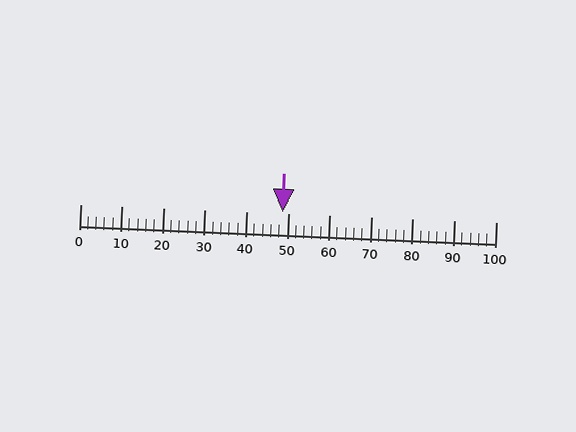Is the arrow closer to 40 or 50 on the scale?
The arrow is closer to 50.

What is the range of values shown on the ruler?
The ruler shows values from 0 to 100.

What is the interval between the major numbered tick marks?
The major tick marks are spaced 10 units apart.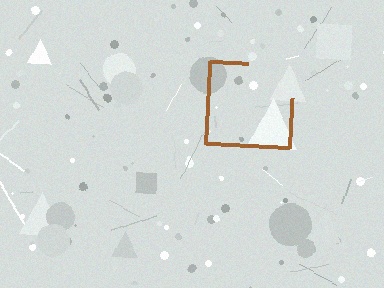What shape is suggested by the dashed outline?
The dashed outline suggests a square.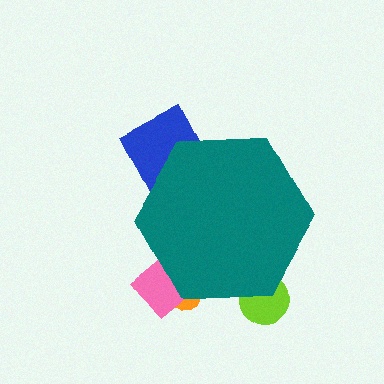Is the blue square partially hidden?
Yes, the blue square is partially hidden behind the teal hexagon.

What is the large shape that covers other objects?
A teal hexagon.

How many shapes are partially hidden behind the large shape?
4 shapes are partially hidden.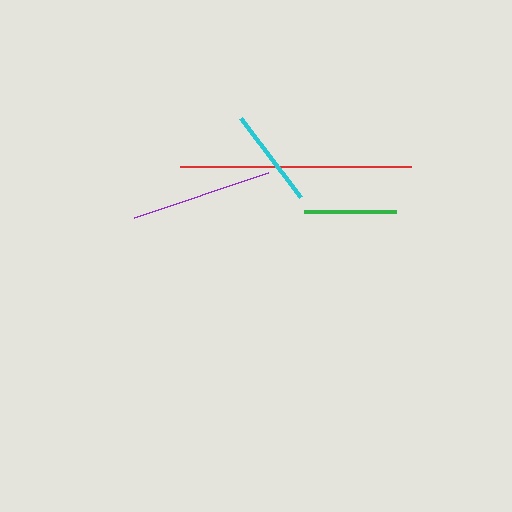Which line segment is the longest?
The red line is the longest at approximately 231 pixels.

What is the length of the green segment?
The green segment is approximately 92 pixels long.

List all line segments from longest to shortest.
From longest to shortest: red, purple, cyan, green.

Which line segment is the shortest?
The green line is the shortest at approximately 92 pixels.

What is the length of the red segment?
The red segment is approximately 231 pixels long.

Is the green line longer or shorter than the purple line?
The purple line is longer than the green line.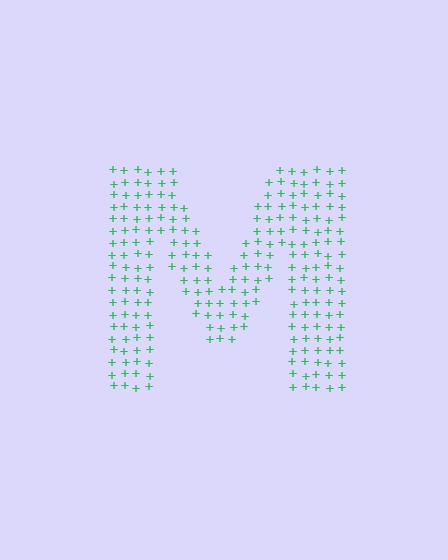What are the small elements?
The small elements are plus signs.